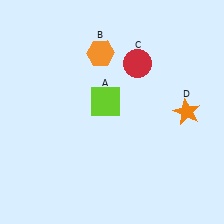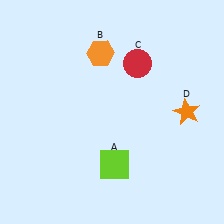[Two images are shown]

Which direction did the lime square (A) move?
The lime square (A) moved down.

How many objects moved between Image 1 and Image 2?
1 object moved between the two images.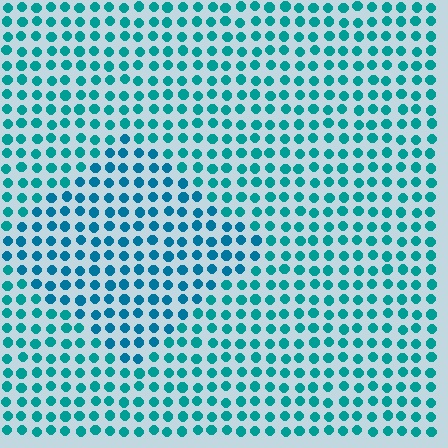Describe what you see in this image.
The image is filled with small teal elements in a uniform arrangement. A diamond-shaped region is visible where the elements are tinted to a slightly different hue, forming a subtle color boundary.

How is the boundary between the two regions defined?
The boundary is defined purely by a slight shift in hue (about 18 degrees). Spacing, size, and orientation are identical on both sides.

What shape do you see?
I see a diamond.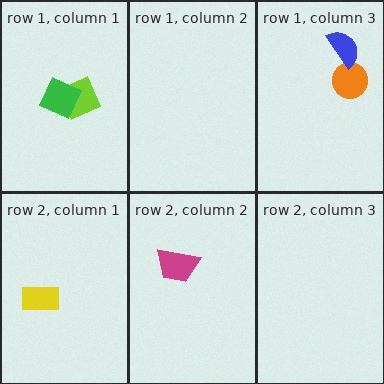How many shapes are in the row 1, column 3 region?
2.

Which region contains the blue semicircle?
The row 1, column 3 region.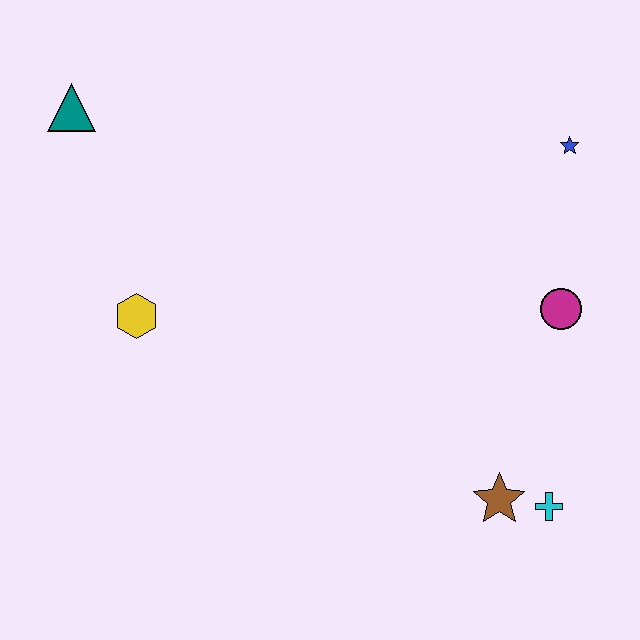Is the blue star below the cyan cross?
No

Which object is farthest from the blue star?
The teal triangle is farthest from the blue star.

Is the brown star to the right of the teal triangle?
Yes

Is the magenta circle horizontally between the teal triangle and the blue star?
Yes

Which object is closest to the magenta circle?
The blue star is closest to the magenta circle.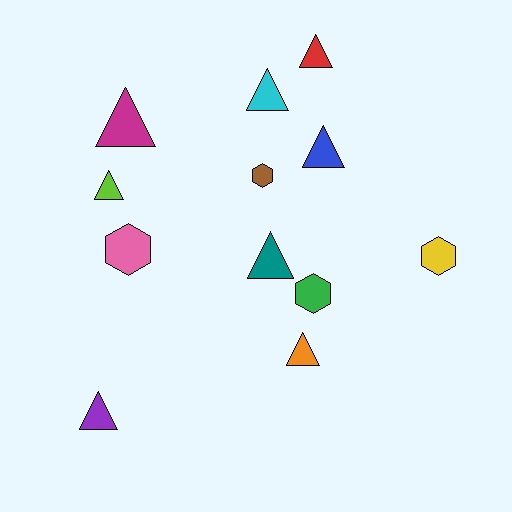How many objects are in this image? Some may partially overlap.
There are 12 objects.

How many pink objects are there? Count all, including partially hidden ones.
There is 1 pink object.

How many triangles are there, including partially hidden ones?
There are 8 triangles.